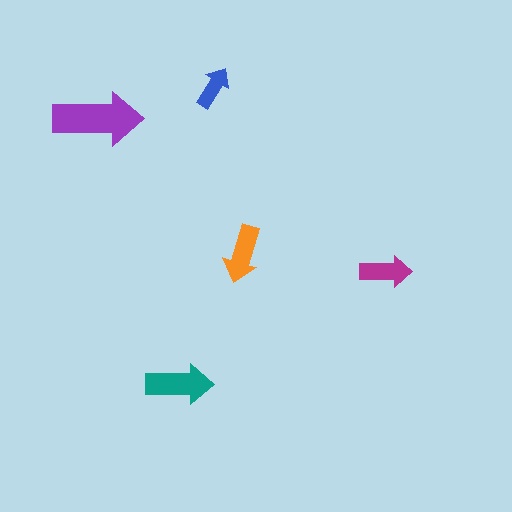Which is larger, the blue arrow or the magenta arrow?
The magenta one.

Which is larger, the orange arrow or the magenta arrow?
The orange one.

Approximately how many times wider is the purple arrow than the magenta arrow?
About 1.5 times wider.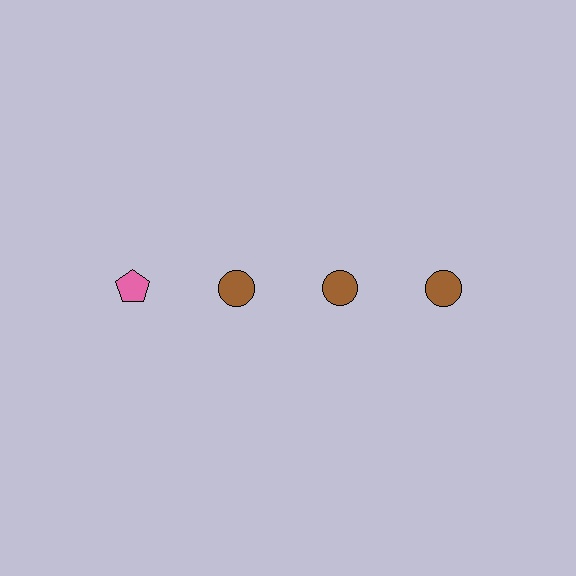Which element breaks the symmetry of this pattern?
The pink pentagon in the top row, leftmost column breaks the symmetry. All other shapes are brown circles.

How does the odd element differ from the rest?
It differs in both color (pink instead of brown) and shape (pentagon instead of circle).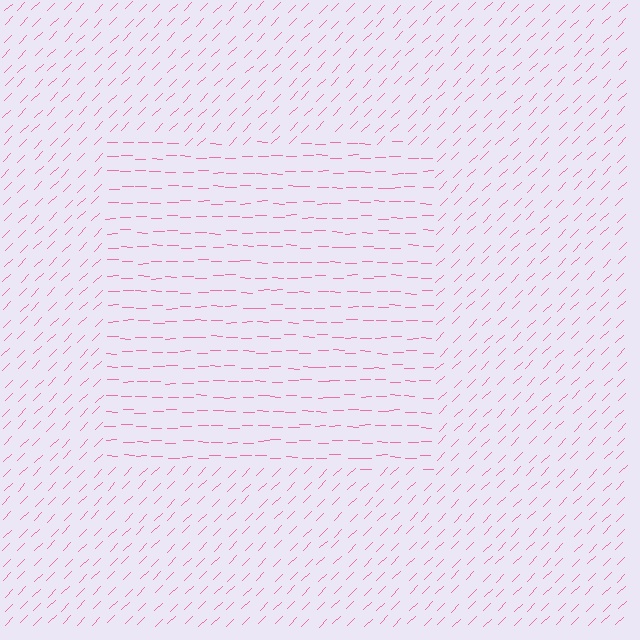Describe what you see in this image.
The image is filled with small pink line segments. A rectangle region in the image has lines oriented differently from the surrounding lines, creating a visible texture boundary.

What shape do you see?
I see a rectangle.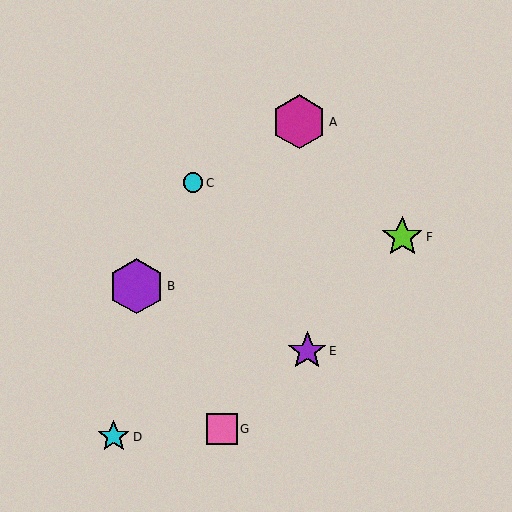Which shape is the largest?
The purple hexagon (labeled B) is the largest.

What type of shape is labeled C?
Shape C is a cyan circle.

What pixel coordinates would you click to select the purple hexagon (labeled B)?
Click at (136, 286) to select the purple hexagon B.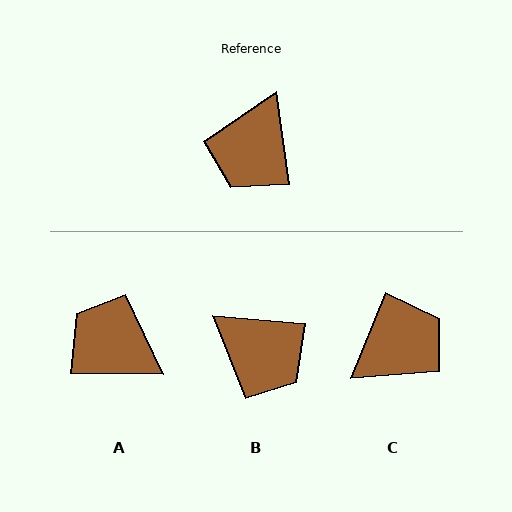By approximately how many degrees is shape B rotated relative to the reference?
Approximately 77 degrees counter-clockwise.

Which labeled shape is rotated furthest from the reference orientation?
C, about 150 degrees away.